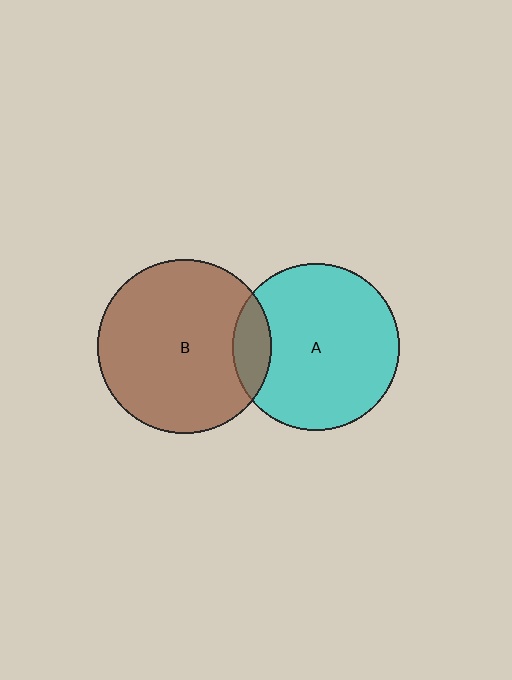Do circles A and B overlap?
Yes.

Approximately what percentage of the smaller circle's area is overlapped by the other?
Approximately 15%.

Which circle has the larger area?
Circle B (brown).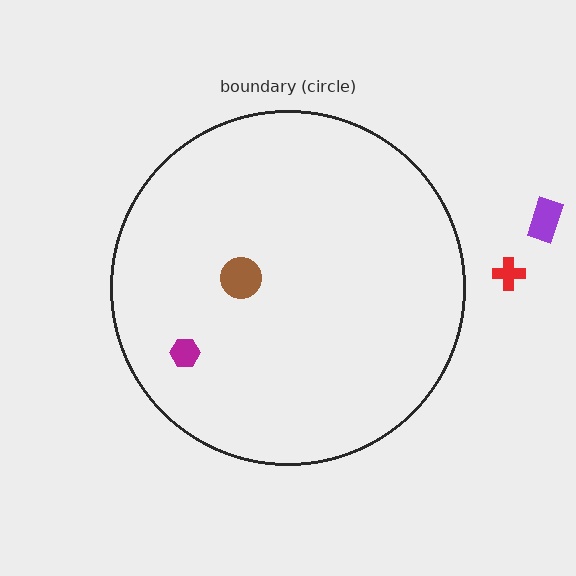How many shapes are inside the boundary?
2 inside, 2 outside.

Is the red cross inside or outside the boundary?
Outside.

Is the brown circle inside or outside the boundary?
Inside.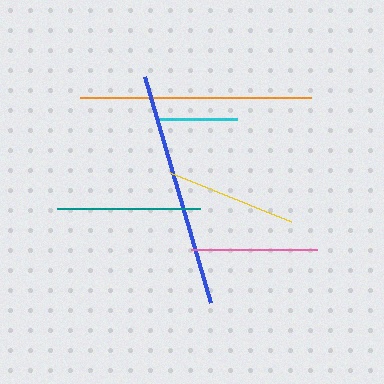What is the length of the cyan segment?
The cyan segment is approximately 78 pixels long.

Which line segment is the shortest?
The cyan line is the shortest at approximately 78 pixels.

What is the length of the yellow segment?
The yellow segment is approximately 130 pixels long.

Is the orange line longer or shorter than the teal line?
The orange line is longer than the teal line.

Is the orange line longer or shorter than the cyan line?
The orange line is longer than the cyan line.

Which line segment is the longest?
The blue line is the longest at approximately 236 pixels.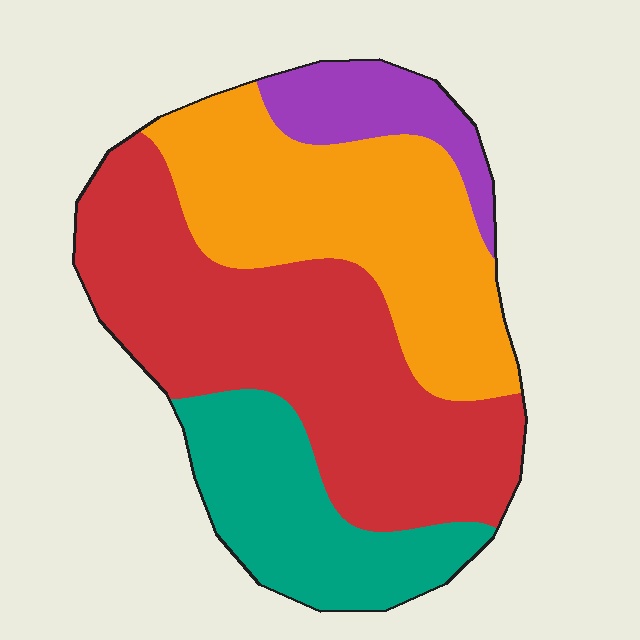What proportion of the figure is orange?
Orange takes up about one third (1/3) of the figure.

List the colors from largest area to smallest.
From largest to smallest: red, orange, teal, purple.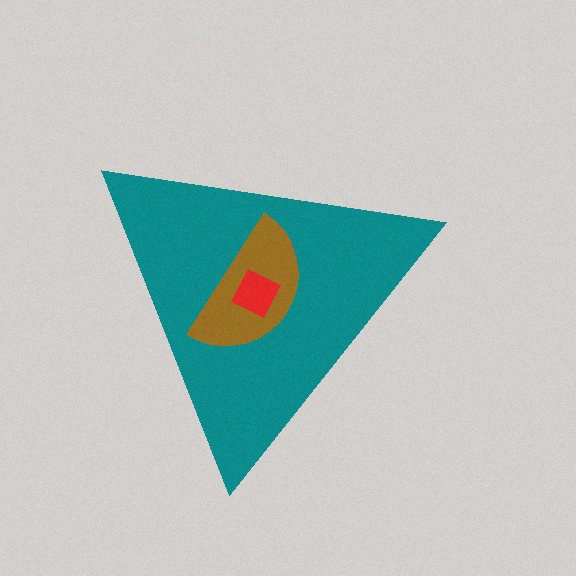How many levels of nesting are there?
3.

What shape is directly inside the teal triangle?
The brown semicircle.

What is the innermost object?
The red square.